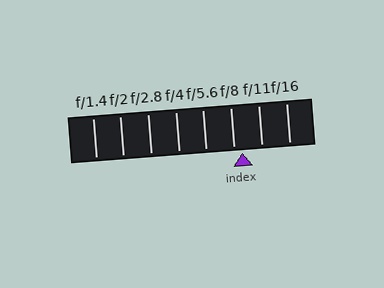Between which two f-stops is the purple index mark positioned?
The index mark is between f/8 and f/11.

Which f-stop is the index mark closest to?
The index mark is closest to f/8.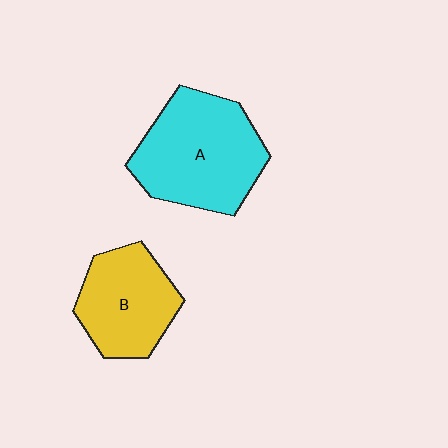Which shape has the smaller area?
Shape B (yellow).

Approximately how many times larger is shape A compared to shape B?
Approximately 1.4 times.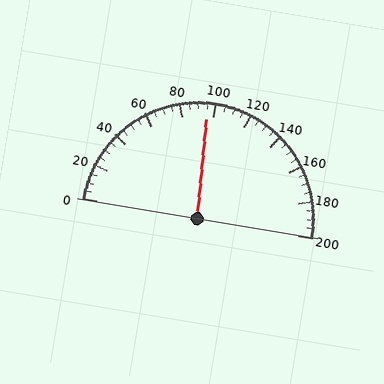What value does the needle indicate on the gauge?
The needle indicates approximately 95.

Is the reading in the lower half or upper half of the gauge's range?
The reading is in the lower half of the range (0 to 200).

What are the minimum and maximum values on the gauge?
The gauge ranges from 0 to 200.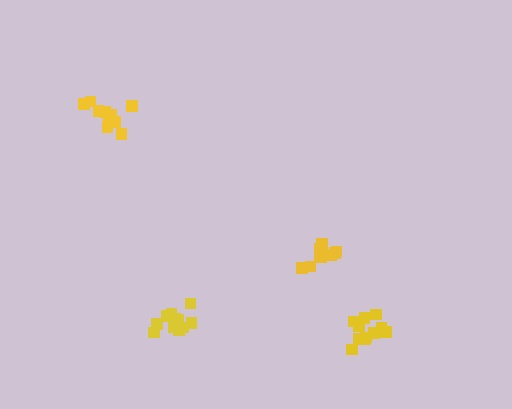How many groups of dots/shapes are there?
There are 4 groups.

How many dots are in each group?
Group 1: 9 dots, Group 2: 11 dots, Group 3: 10 dots, Group 4: 11 dots (41 total).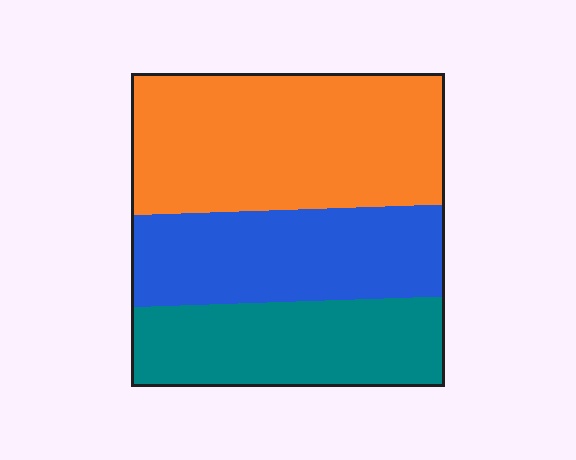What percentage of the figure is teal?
Teal takes up about one quarter (1/4) of the figure.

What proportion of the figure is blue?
Blue covers roughly 30% of the figure.